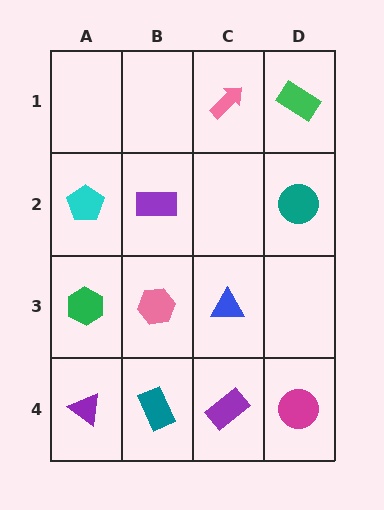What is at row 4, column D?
A magenta circle.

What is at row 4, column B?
A teal rectangle.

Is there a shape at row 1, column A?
No, that cell is empty.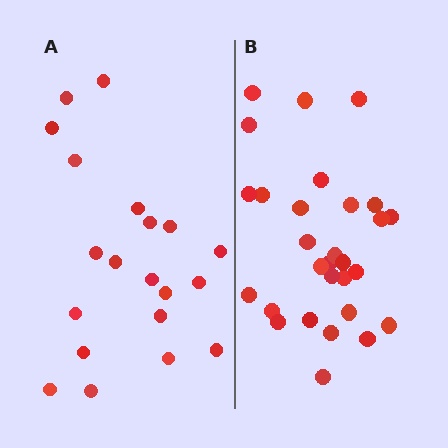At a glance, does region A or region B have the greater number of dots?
Region B (the right region) has more dots.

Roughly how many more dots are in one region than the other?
Region B has roughly 8 or so more dots than region A.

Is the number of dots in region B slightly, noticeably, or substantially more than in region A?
Region B has substantially more. The ratio is roughly 1.4 to 1.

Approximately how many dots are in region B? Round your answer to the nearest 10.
About 30 dots. (The exact count is 29, which rounds to 30.)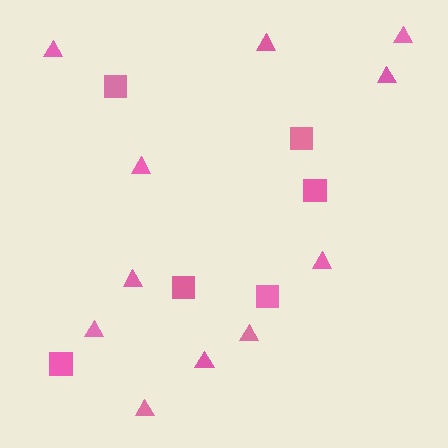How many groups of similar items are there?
There are 2 groups: one group of squares (6) and one group of triangles (11).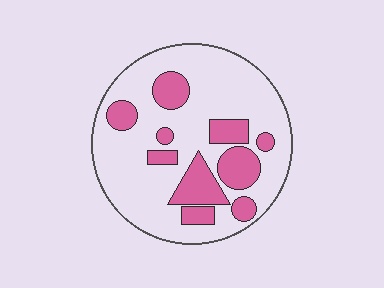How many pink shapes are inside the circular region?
10.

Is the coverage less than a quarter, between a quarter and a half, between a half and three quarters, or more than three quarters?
Between a quarter and a half.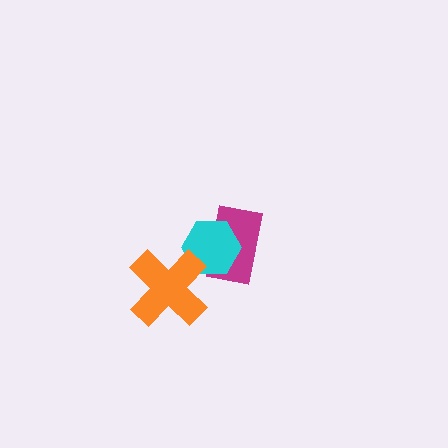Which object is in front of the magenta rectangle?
The cyan hexagon is in front of the magenta rectangle.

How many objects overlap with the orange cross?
1 object overlaps with the orange cross.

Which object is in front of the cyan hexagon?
The orange cross is in front of the cyan hexagon.